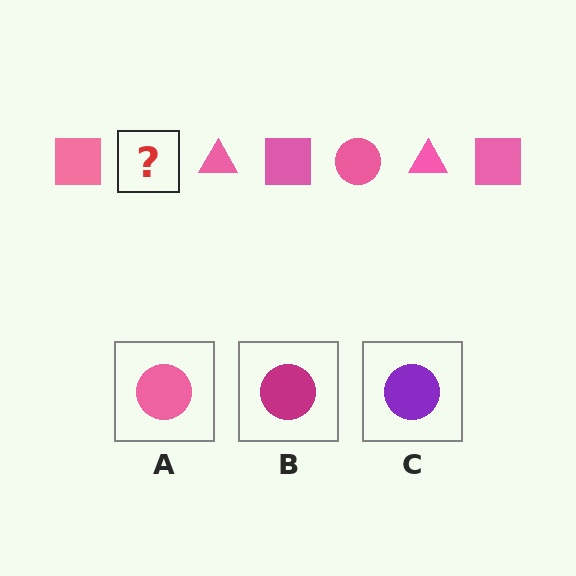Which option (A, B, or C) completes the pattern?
A.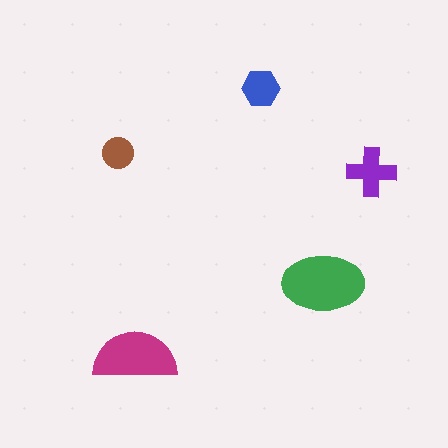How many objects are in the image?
There are 5 objects in the image.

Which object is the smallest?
The brown circle.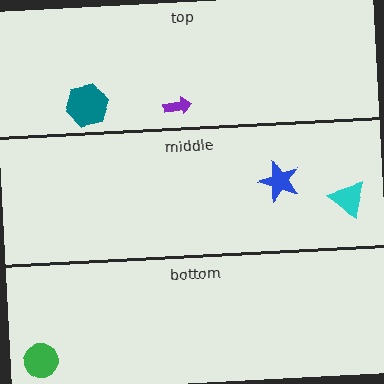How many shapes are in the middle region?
2.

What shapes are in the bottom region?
The green circle.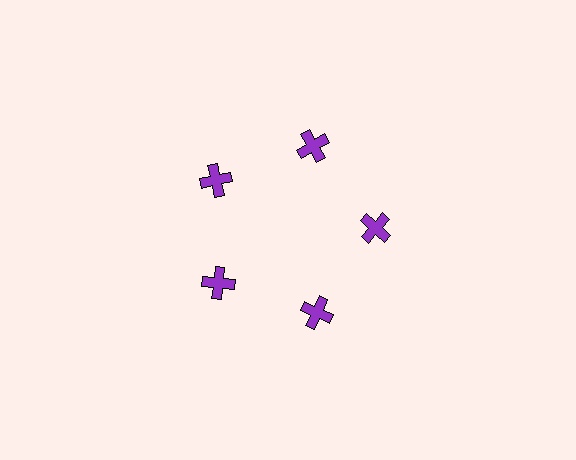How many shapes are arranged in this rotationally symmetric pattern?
There are 5 shapes, arranged in 5 groups of 1.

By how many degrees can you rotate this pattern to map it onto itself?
The pattern maps onto itself every 72 degrees of rotation.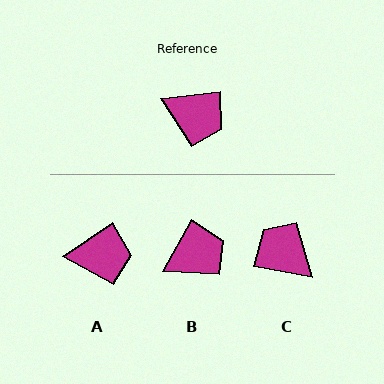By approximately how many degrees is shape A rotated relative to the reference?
Approximately 28 degrees counter-clockwise.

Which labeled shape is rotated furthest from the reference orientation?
C, about 163 degrees away.